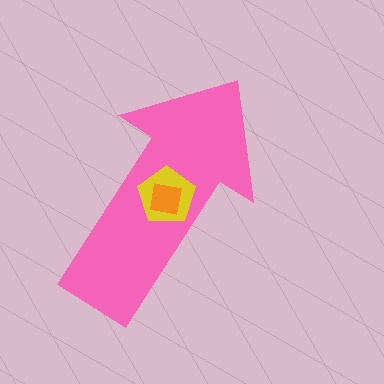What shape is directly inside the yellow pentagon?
The orange square.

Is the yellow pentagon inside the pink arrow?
Yes.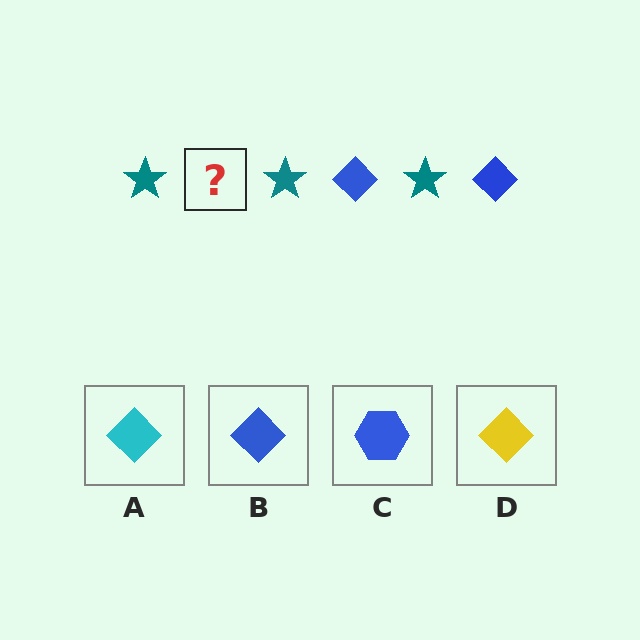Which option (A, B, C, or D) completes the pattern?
B.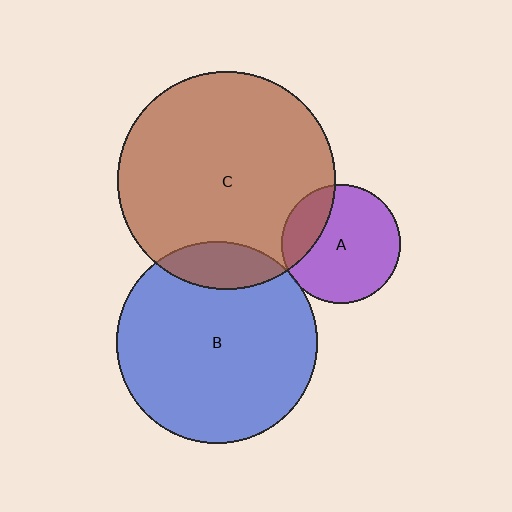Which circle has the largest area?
Circle C (brown).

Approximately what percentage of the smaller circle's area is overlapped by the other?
Approximately 25%.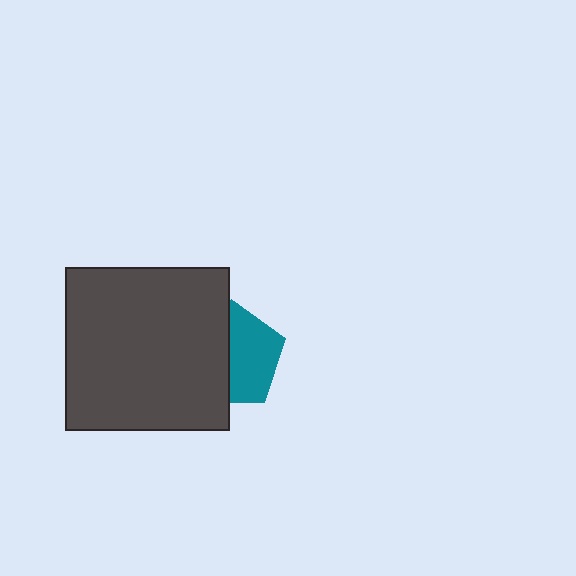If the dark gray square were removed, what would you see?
You would see the complete teal pentagon.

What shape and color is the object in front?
The object in front is a dark gray square.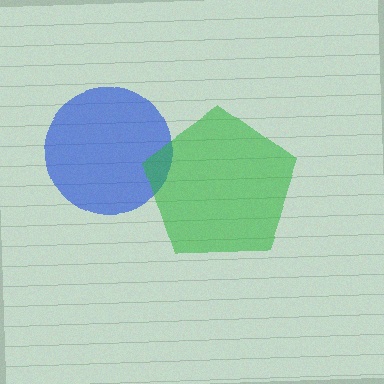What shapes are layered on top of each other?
The layered shapes are: a blue circle, a green pentagon.